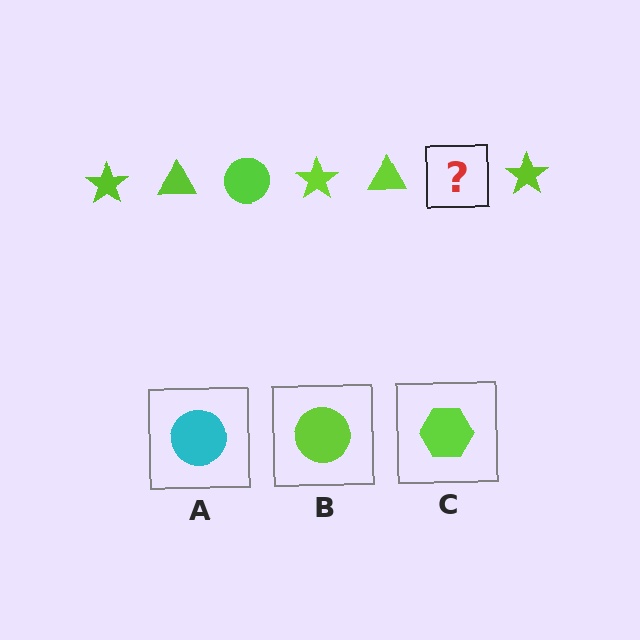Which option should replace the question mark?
Option B.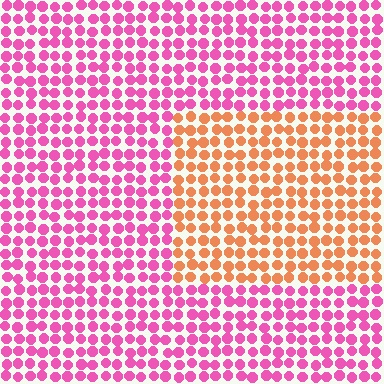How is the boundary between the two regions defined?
The boundary is defined purely by a slight shift in hue (about 58 degrees). Spacing, size, and orientation are identical on both sides.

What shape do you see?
I see a rectangle.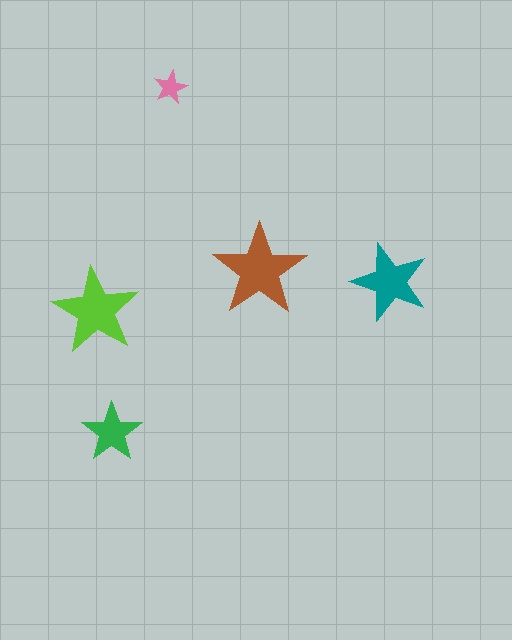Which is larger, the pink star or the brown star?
The brown one.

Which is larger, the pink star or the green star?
The green one.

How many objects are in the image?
There are 5 objects in the image.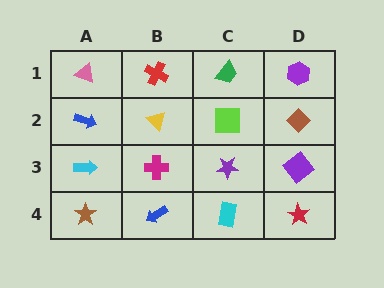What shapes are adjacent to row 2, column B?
A red cross (row 1, column B), a magenta cross (row 3, column B), a blue arrow (row 2, column A), a lime square (row 2, column C).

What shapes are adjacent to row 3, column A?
A blue arrow (row 2, column A), a brown star (row 4, column A), a magenta cross (row 3, column B).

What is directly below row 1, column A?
A blue arrow.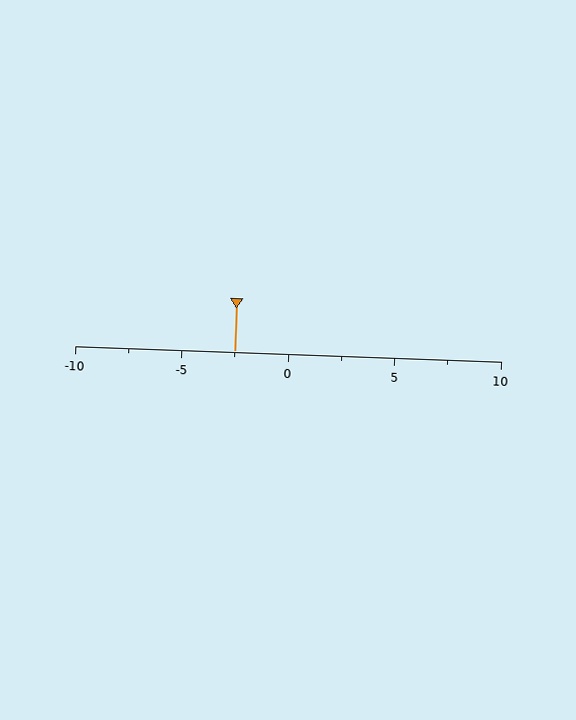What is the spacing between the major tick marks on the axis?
The major ticks are spaced 5 apart.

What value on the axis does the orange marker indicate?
The marker indicates approximately -2.5.